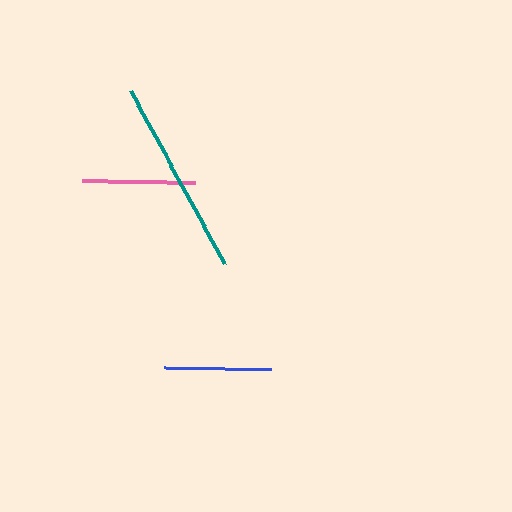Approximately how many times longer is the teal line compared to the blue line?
The teal line is approximately 1.9 times the length of the blue line.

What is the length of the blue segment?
The blue segment is approximately 107 pixels long.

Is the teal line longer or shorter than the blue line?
The teal line is longer than the blue line.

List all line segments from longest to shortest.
From longest to shortest: teal, pink, blue.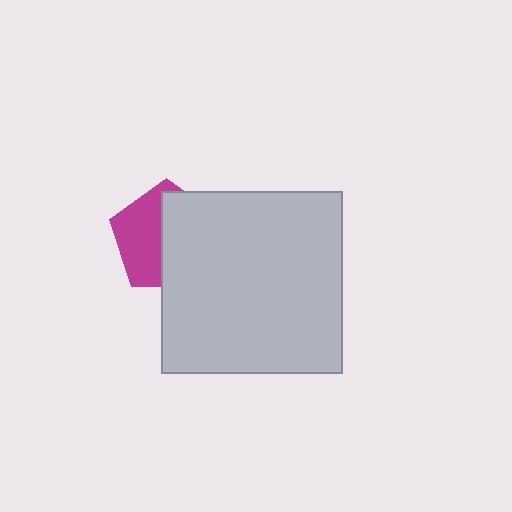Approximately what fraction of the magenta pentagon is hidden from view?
Roughly 54% of the magenta pentagon is hidden behind the light gray square.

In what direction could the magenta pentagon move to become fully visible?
The magenta pentagon could move left. That would shift it out from behind the light gray square entirely.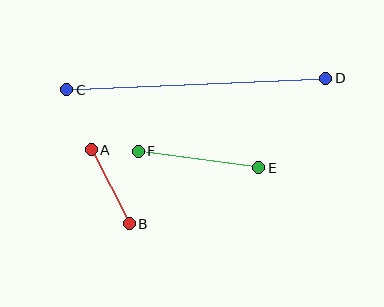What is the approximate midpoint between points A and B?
The midpoint is at approximately (110, 187) pixels.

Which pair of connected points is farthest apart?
Points C and D are farthest apart.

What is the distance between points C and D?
The distance is approximately 259 pixels.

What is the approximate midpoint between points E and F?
The midpoint is at approximately (198, 159) pixels.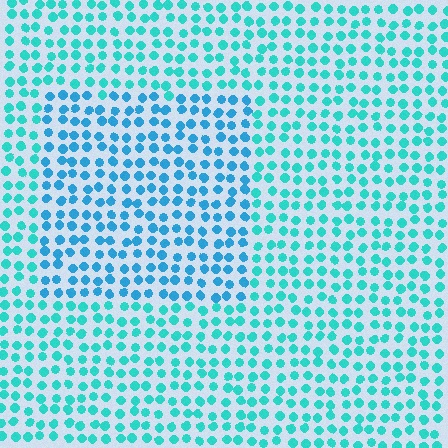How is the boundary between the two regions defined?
The boundary is defined purely by a slight shift in hue (about 25 degrees). Spacing, size, and orientation are identical on both sides.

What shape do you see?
I see a rectangle.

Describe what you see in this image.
The image is filled with small cyan elements in a uniform arrangement. A rectangle-shaped region is visible where the elements are tinted to a slightly different hue, forming a subtle color boundary.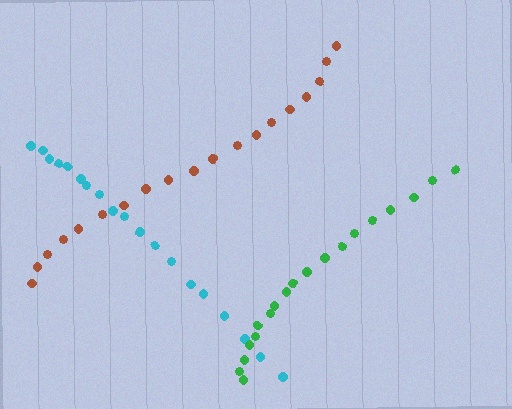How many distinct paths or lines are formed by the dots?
There are 3 distinct paths.